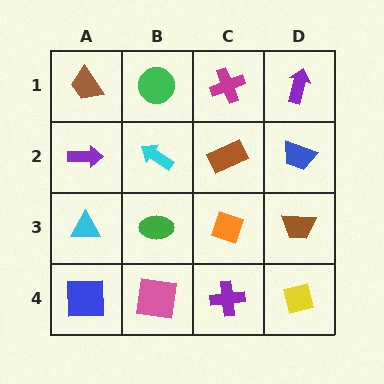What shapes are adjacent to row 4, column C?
An orange diamond (row 3, column C), a pink square (row 4, column B), a yellow diamond (row 4, column D).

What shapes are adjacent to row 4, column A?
A cyan triangle (row 3, column A), a pink square (row 4, column B).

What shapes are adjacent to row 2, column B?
A green circle (row 1, column B), a green ellipse (row 3, column B), a purple arrow (row 2, column A), a brown rectangle (row 2, column C).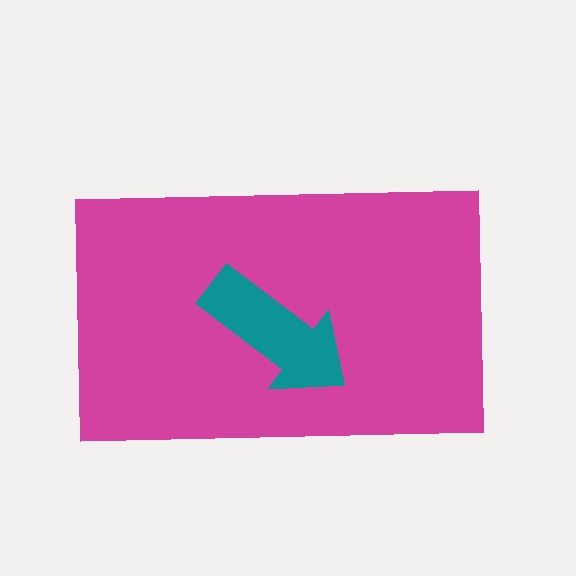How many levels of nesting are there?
2.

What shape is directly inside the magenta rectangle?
The teal arrow.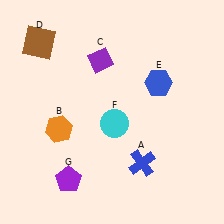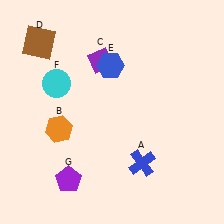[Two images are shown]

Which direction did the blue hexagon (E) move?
The blue hexagon (E) moved left.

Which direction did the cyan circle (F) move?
The cyan circle (F) moved left.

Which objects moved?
The objects that moved are: the blue hexagon (E), the cyan circle (F).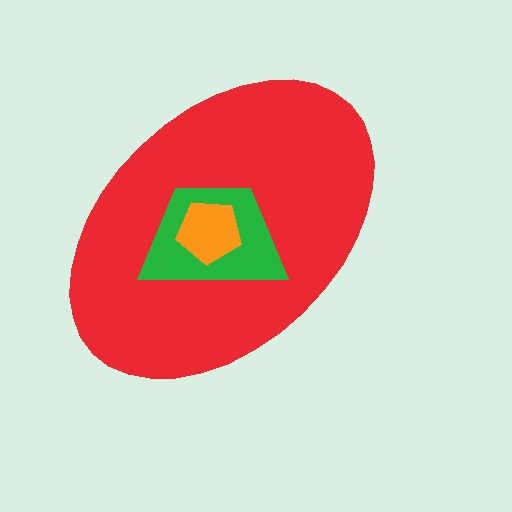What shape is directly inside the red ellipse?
The green trapezoid.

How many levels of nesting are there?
3.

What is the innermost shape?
The orange pentagon.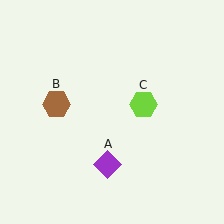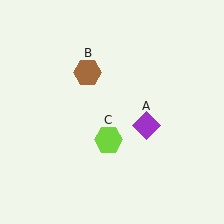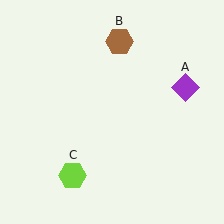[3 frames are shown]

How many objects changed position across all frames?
3 objects changed position: purple diamond (object A), brown hexagon (object B), lime hexagon (object C).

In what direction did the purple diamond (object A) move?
The purple diamond (object A) moved up and to the right.